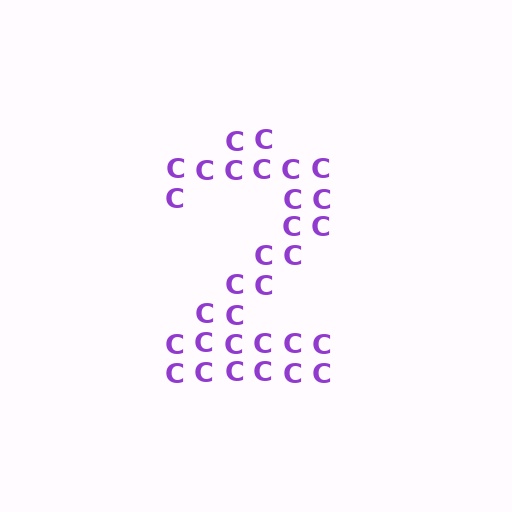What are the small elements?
The small elements are letter C's.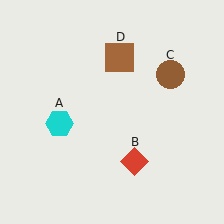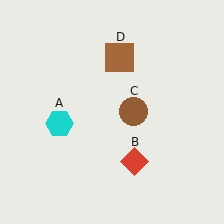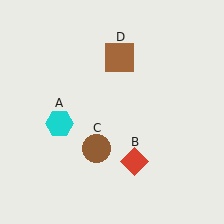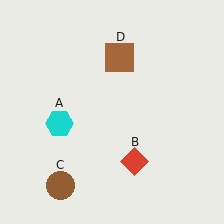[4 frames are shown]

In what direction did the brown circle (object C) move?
The brown circle (object C) moved down and to the left.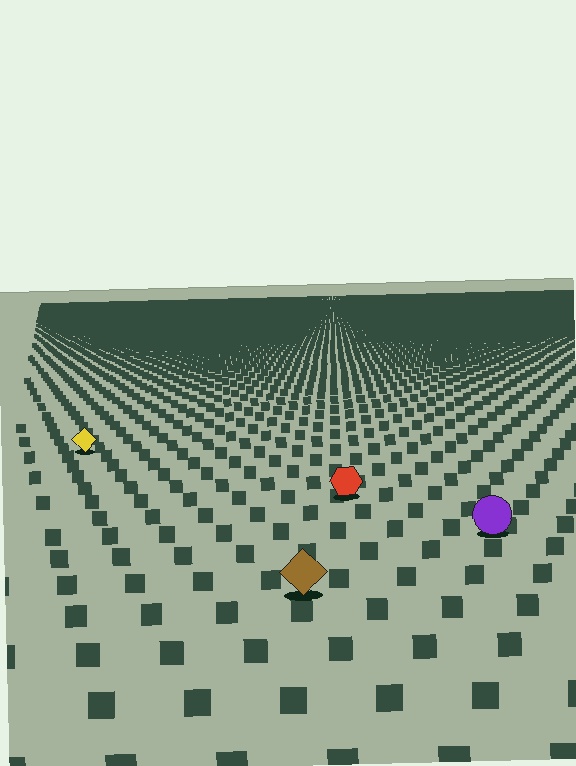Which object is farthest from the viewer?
The yellow diamond is farthest from the viewer. It appears smaller and the ground texture around it is denser.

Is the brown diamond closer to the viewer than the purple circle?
Yes. The brown diamond is closer — you can tell from the texture gradient: the ground texture is coarser near it.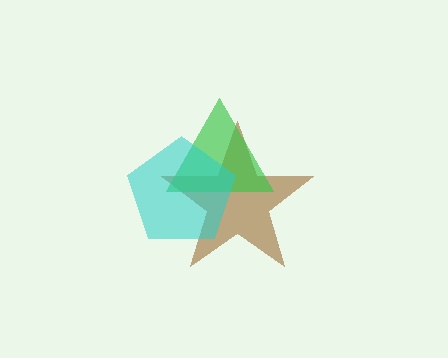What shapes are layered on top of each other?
The layered shapes are: a brown star, a green triangle, a cyan pentagon.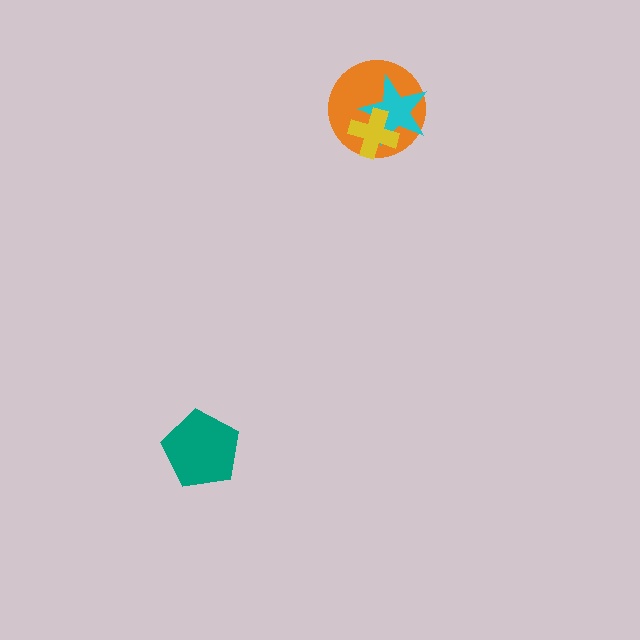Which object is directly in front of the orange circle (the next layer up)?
The cyan star is directly in front of the orange circle.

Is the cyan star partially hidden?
Yes, it is partially covered by another shape.